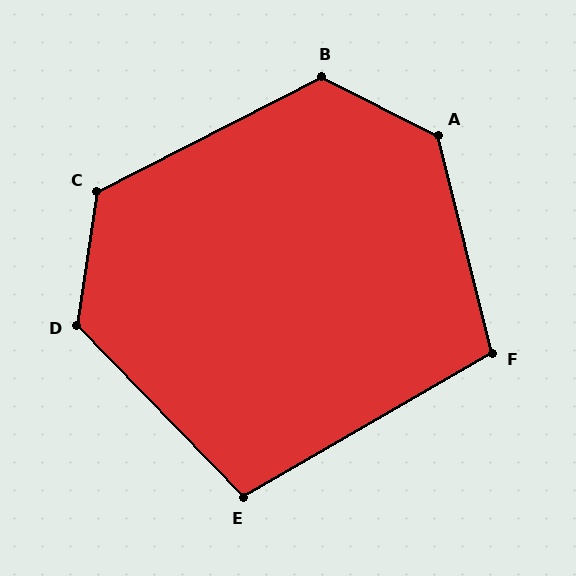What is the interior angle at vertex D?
Approximately 128 degrees (obtuse).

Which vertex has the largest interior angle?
A, at approximately 131 degrees.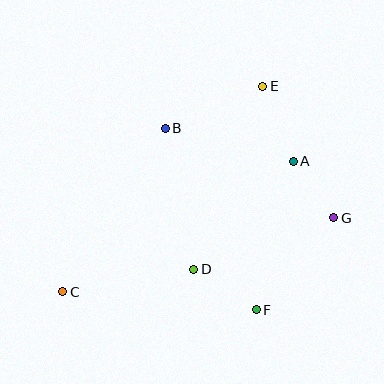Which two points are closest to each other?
Points A and G are closest to each other.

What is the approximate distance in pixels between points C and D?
The distance between C and D is approximately 133 pixels.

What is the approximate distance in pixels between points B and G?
The distance between B and G is approximately 191 pixels.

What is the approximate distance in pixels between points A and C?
The distance between A and C is approximately 265 pixels.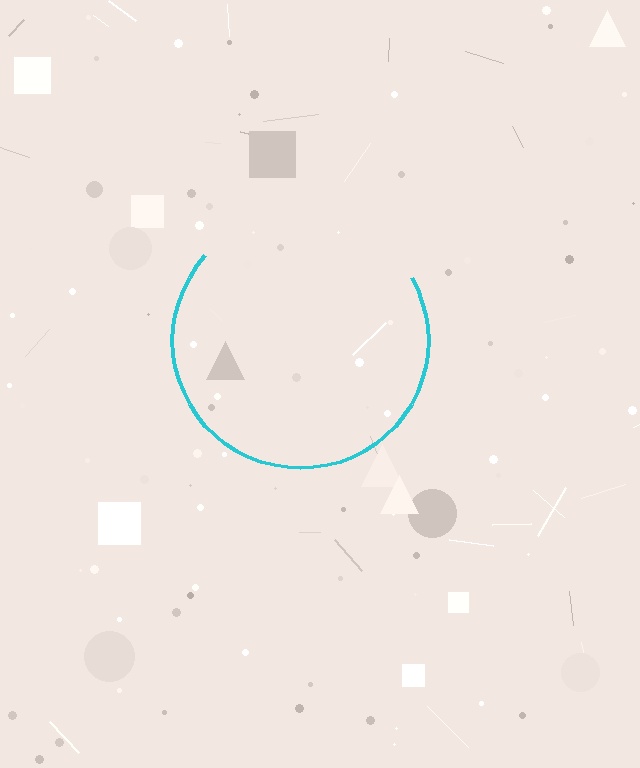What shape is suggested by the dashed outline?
The dashed outline suggests a circle.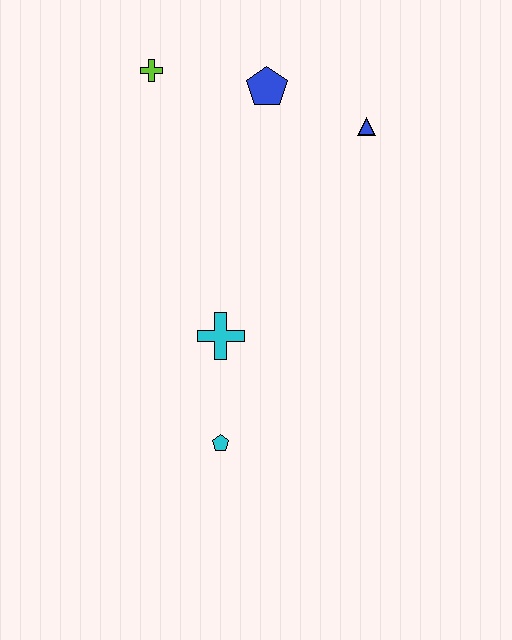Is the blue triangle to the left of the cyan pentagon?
No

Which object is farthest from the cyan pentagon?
The lime cross is farthest from the cyan pentagon.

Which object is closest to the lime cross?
The blue pentagon is closest to the lime cross.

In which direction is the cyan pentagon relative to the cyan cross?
The cyan pentagon is below the cyan cross.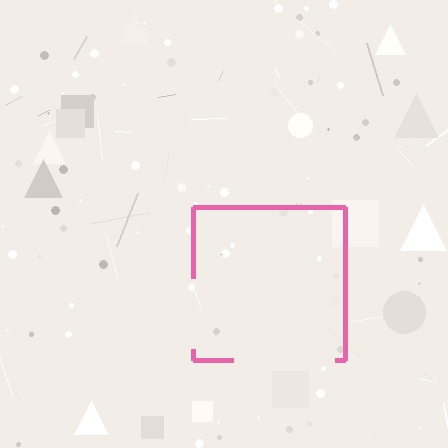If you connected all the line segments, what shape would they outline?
They would outline a square.